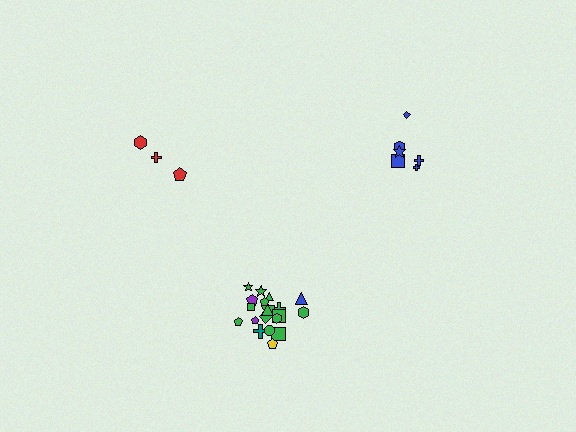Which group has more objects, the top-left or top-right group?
The top-right group.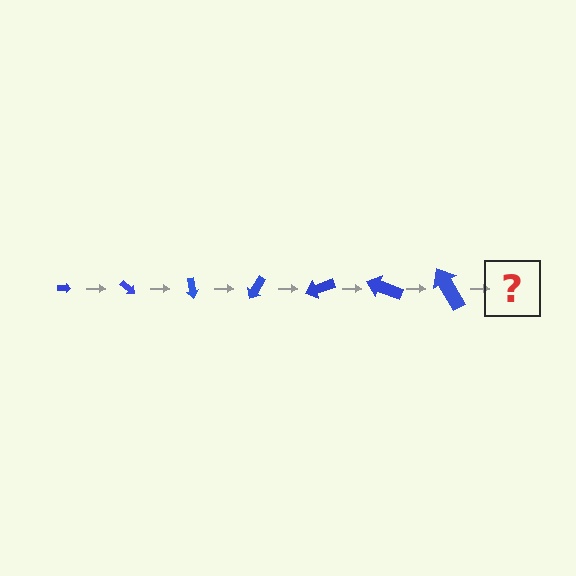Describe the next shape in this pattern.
It should be an arrow, larger than the previous one and rotated 280 degrees from the start.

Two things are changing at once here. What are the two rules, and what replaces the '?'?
The two rules are that the arrow grows larger each step and it rotates 40 degrees each step. The '?' should be an arrow, larger than the previous one and rotated 280 degrees from the start.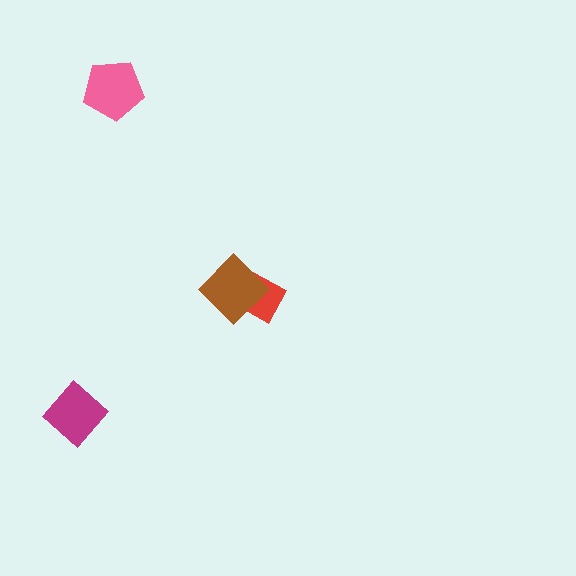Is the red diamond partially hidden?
Yes, it is partially covered by another shape.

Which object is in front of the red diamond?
The brown diamond is in front of the red diamond.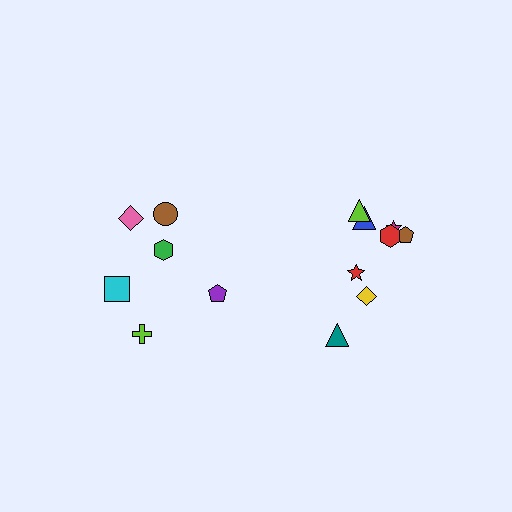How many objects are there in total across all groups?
There are 14 objects.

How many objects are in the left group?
There are 6 objects.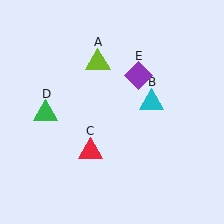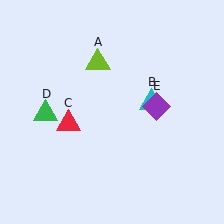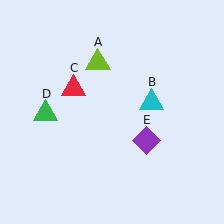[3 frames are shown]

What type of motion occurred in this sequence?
The red triangle (object C), purple diamond (object E) rotated clockwise around the center of the scene.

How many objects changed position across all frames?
2 objects changed position: red triangle (object C), purple diamond (object E).